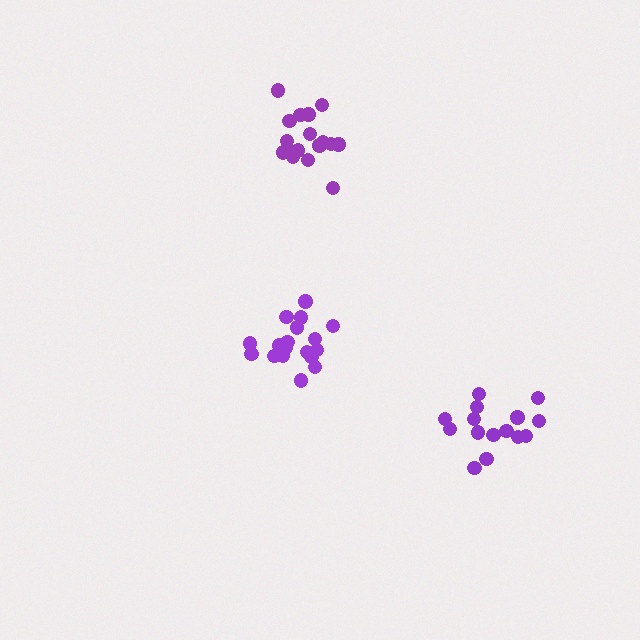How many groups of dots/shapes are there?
There are 3 groups.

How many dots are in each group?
Group 1: 15 dots, Group 2: 18 dots, Group 3: 17 dots (50 total).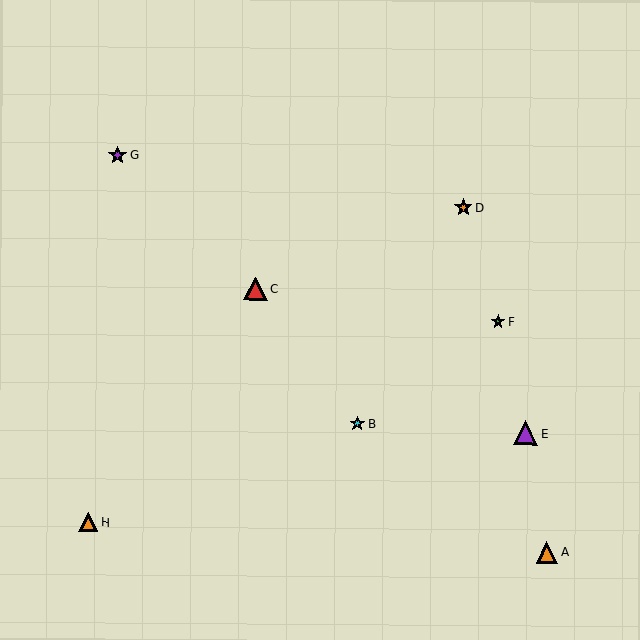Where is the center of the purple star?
The center of the purple star is at (118, 155).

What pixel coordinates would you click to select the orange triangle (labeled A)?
Click at (547, 552) to select the orange triangle A.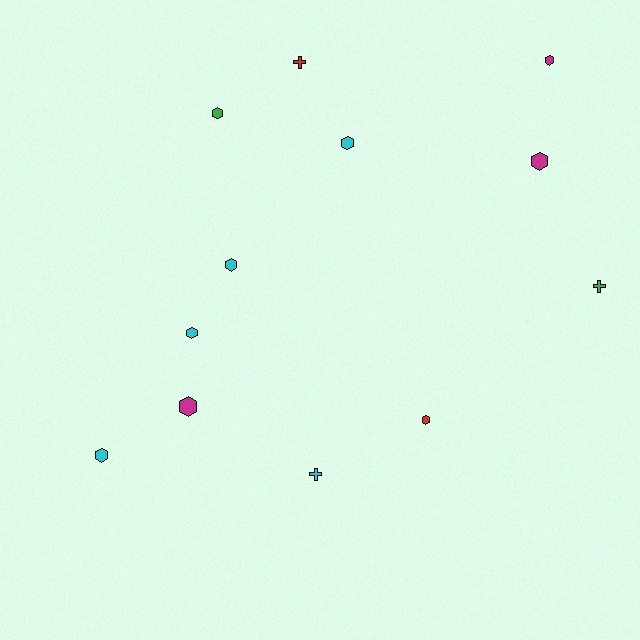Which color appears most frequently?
Cyan, with 5 objects.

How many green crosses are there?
There is 1 green cross.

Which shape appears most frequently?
Hexagon, with 9 objects.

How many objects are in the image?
There are 12 objects.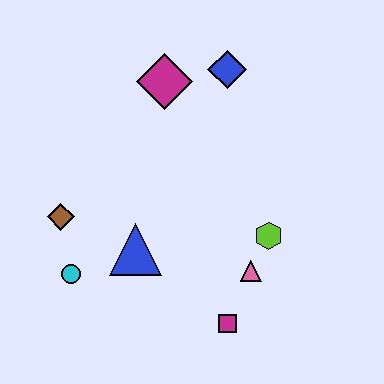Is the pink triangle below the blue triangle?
Yes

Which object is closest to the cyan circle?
The brown diamond is closest to the cyan circle.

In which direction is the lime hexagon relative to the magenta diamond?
The lime hexagon is below the magenta diamond.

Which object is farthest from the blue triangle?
The blue diamond is farthest from the blue triangle.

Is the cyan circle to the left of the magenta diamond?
Yes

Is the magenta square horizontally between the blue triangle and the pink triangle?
Yes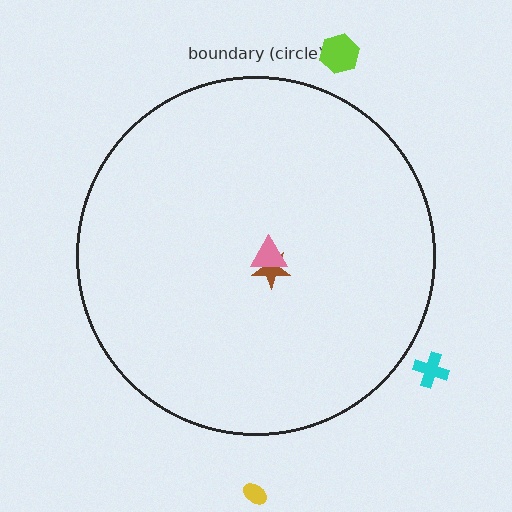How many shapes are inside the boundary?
2 inside, 3 outside.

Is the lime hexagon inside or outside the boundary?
Outside.